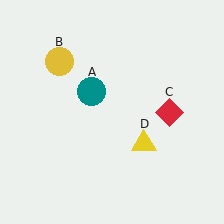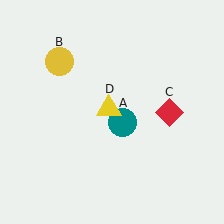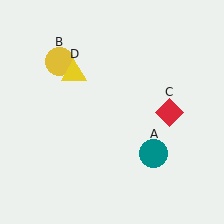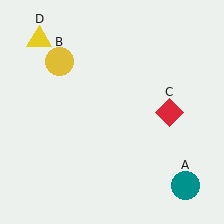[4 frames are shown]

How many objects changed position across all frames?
2 objects changed position: teal circle (object A), yellow triangle (object D).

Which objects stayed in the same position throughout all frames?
Yellow circle (object B) and red diamond (object C) remained stationary.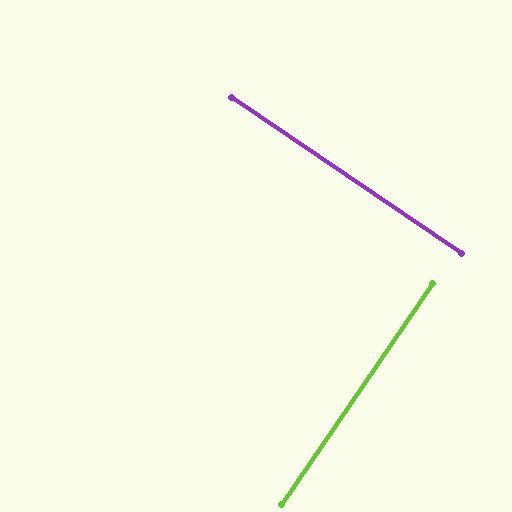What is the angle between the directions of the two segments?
Approximately 90 degrees.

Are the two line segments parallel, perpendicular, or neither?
Perpendicular — they meet at approximately 90°.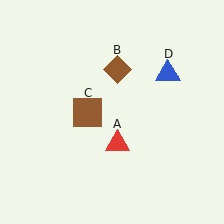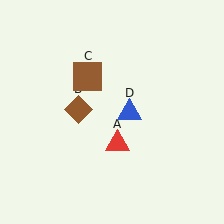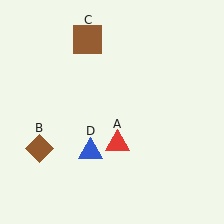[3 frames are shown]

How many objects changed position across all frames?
3 objects changed position: brown diamond (object B), brown square (object C), blue triangle (object D).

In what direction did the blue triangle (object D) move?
The blue triangle (object D) moved down and to the left.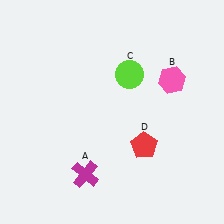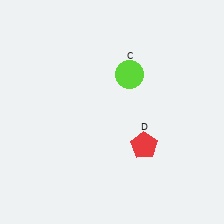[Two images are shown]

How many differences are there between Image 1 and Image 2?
There are 2 differences between the two images.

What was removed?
The magenta cross (A), the pink hexagon (B) were removed in Image 2.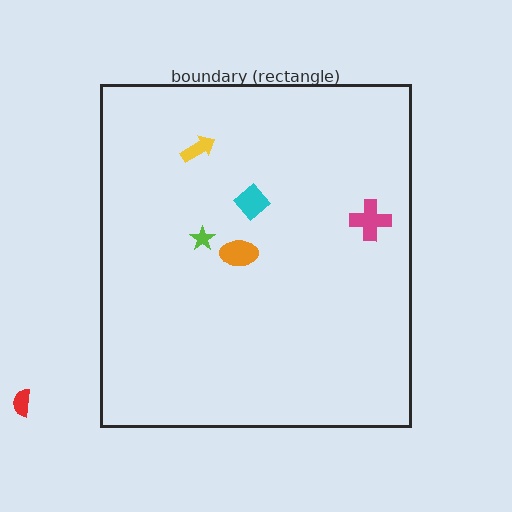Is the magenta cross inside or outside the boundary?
Inside.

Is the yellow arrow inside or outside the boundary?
Inside.